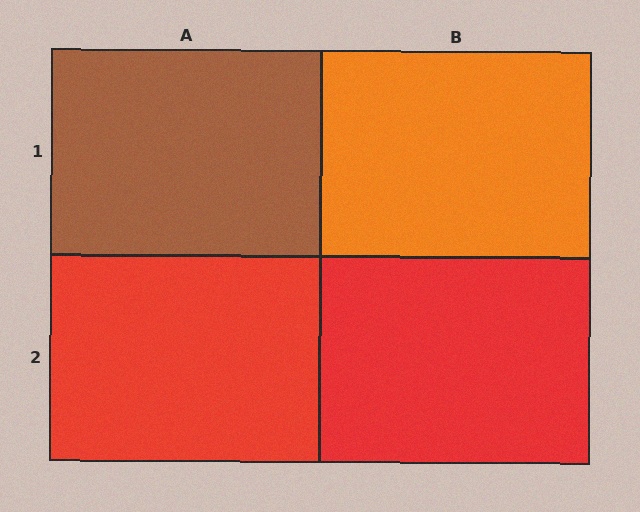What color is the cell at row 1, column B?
Orange.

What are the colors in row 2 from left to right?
Red, red.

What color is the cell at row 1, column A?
Brown.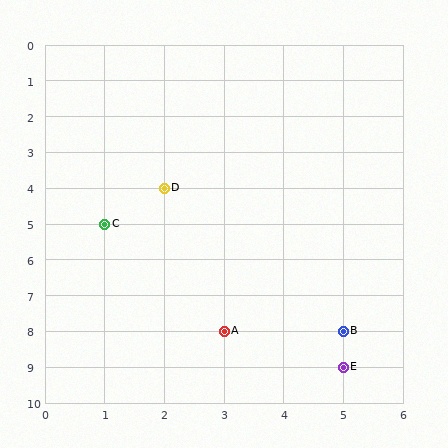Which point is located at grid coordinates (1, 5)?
Point C is at (1, 5).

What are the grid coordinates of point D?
Point D is at grid coordinates (2, 4).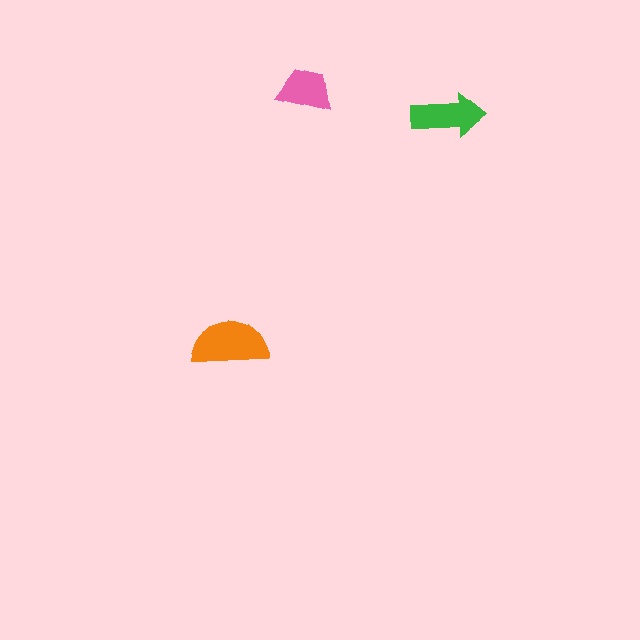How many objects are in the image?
There are 3 objects in the image.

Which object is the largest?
The orange semicircle.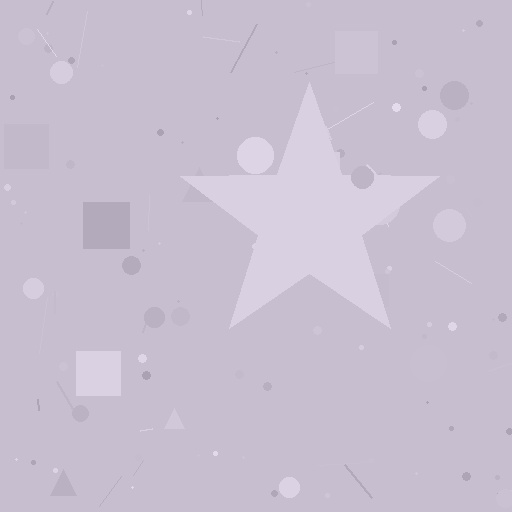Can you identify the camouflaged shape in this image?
The camouflaged shape is a star.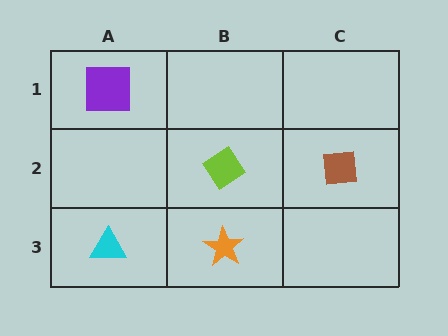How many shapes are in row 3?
2 shapes.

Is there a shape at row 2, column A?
No, that cell is empty.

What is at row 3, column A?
A cyan triangle.